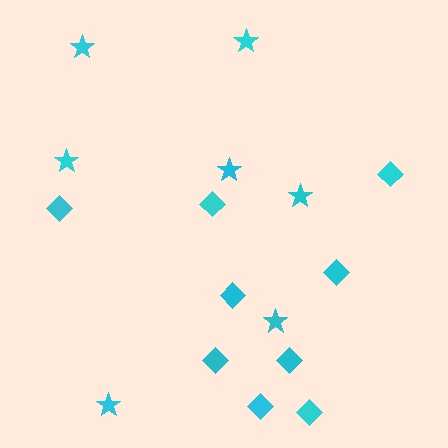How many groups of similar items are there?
There are 2 groups: one group of stars (7) and one group of diamonds (9).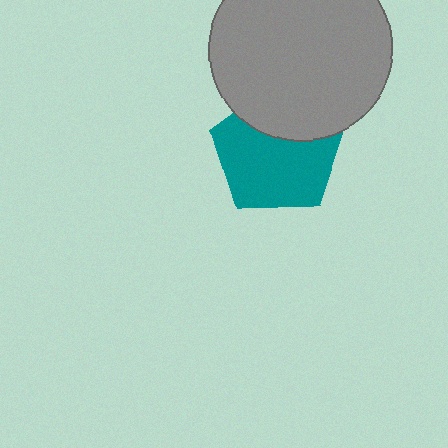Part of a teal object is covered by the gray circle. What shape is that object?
It is a pentagon.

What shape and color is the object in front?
The object in front is a gray circle.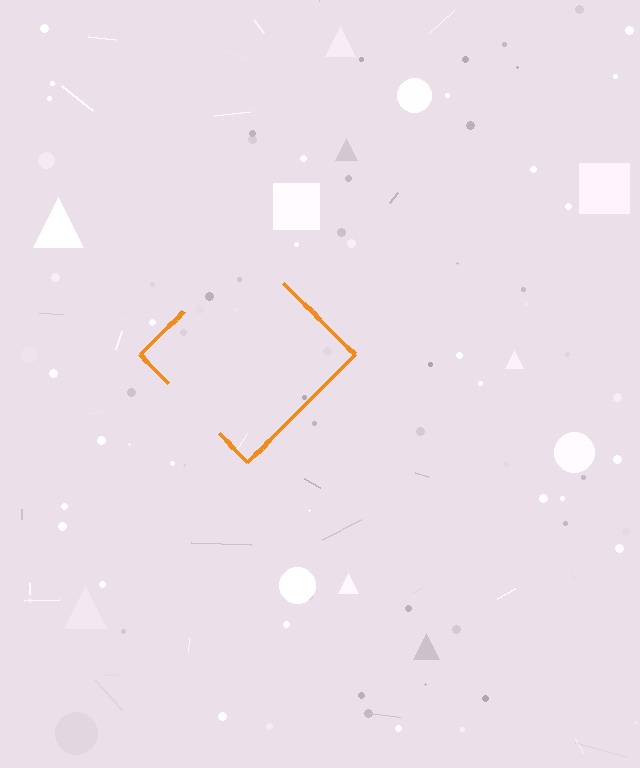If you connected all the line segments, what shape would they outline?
They would outline a diamond.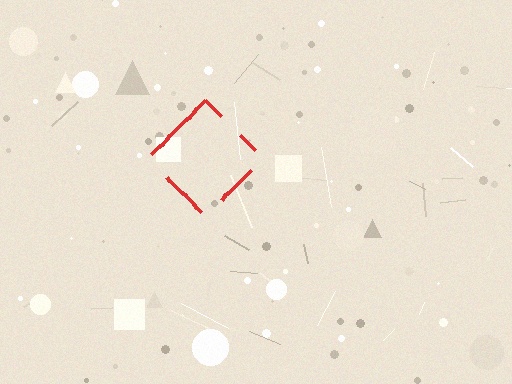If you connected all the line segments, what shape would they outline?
They would outline a diamond.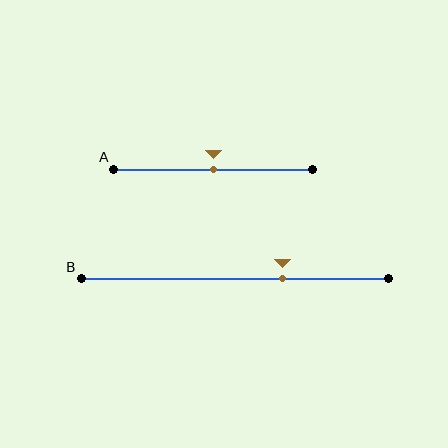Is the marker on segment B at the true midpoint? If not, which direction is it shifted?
No, the marker on segment B is shifted to the right by about 16% of the segment length.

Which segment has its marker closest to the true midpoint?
Segment A has its marker closest to the true midpoint.